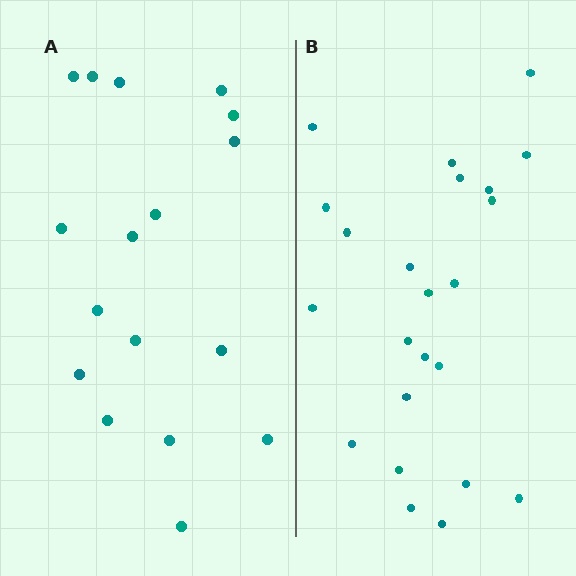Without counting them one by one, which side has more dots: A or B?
Region B (the right region) has more dots.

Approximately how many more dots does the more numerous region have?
Region B has about 6 more dots than region A.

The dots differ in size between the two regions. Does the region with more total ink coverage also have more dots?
No. Region A has more total ink coverage because its dots are larger, but region B actually contains more individual dots. Total area can be misleading — the number of items is what matters here.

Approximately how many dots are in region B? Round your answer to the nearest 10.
About 20 dots. (The exact count is 23, which rounds to 20.)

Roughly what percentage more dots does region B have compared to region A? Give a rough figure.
About 35% more.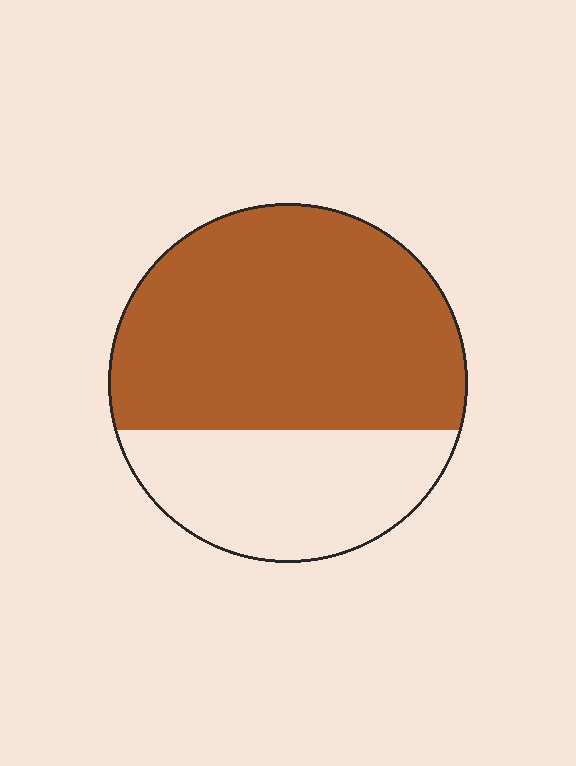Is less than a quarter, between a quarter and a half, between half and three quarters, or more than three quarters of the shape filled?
Between half and three quarters.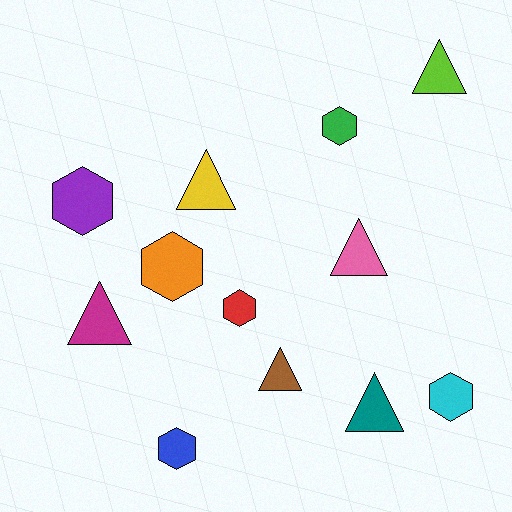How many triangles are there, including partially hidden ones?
There are 6 triangles.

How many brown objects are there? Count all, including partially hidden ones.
There is 1 brown object.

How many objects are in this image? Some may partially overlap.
There are 12 objects.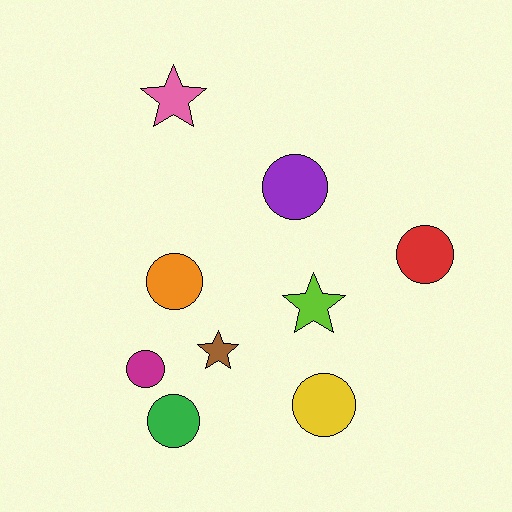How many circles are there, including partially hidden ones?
There are 6 circles.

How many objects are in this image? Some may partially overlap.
There are 9 objects.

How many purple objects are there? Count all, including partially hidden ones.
There is 1 purple object.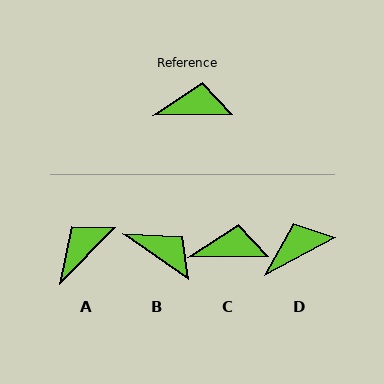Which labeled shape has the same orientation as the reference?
C.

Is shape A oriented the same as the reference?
No, it is off by about 45 degrees.